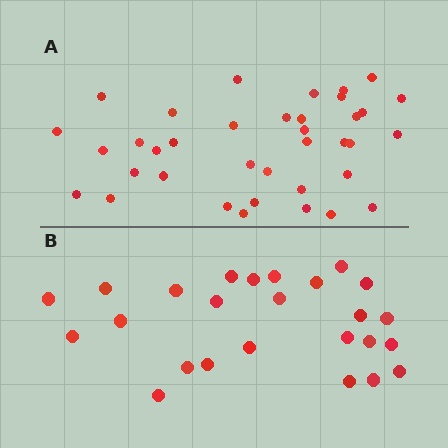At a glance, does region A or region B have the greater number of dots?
Region A (the top region) has more dots.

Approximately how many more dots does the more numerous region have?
Region A has roughly 12 or so more dots than region B.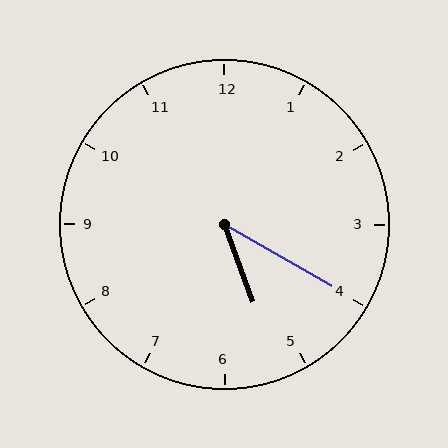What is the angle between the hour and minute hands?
Approximately 40 degrees.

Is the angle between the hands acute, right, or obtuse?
It is acute.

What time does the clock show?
5:20.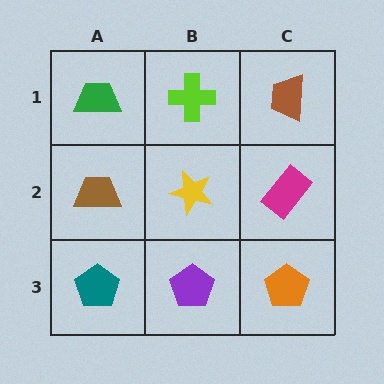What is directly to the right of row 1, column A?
A lime cross.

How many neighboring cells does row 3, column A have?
2.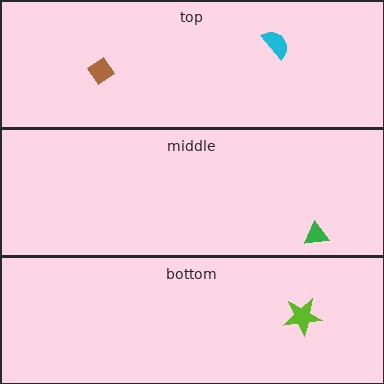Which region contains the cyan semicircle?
The top region.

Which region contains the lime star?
The bottom region.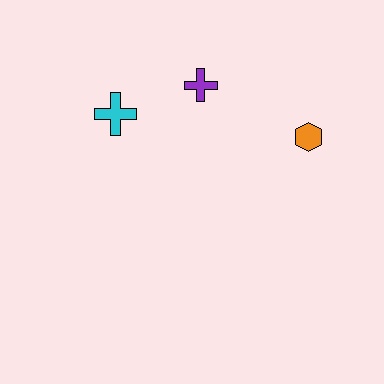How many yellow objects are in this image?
There are no yellow objects.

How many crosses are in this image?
There are 2 crosses.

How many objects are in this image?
There are 3 objects.